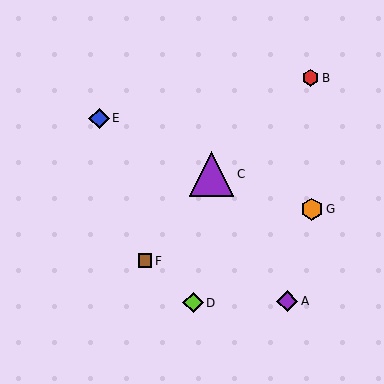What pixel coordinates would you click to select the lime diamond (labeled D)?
Click at (193, 303) to select the lime diamond D.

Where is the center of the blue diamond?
The center of the blue diamond is at (99, 118).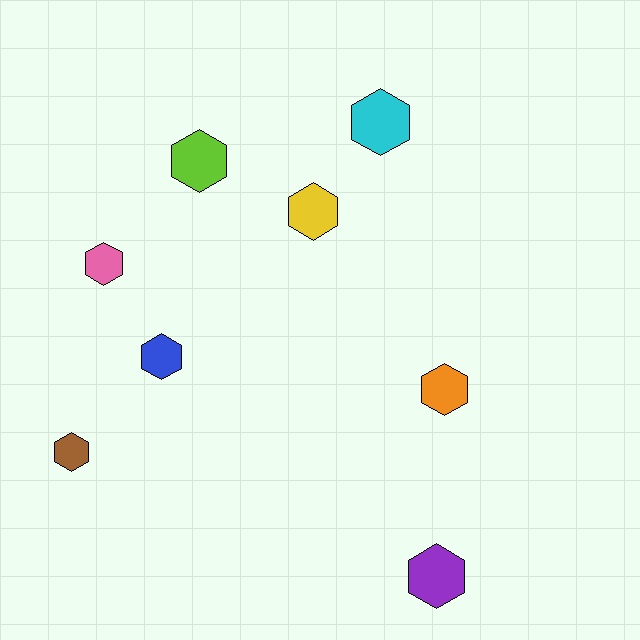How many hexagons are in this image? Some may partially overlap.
There are 8 hexagons.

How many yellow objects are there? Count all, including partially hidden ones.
There is 1 yellow object.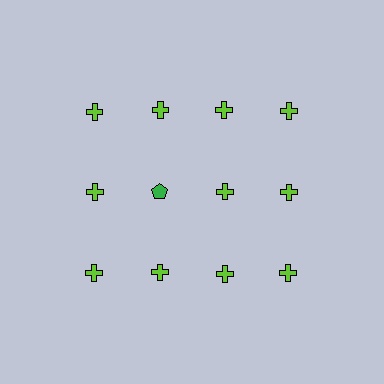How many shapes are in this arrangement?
There are 12 shapes arranged in a grid pattern.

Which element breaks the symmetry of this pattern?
The green pentagon in the second row, second from left column breaks the symmetry. All other shapes are lime crosses.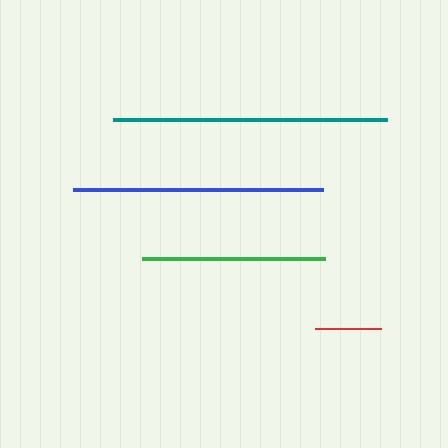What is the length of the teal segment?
The teal segment is approximately 274 pixels long.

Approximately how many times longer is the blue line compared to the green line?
The blue line is approximately 1.4 times the length of the green line.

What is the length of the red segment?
The red segment is approximately 66 pixels long.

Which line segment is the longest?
The teal line is the longest at approximately 274 pixels.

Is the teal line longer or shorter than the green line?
The teal line is longer than the green line.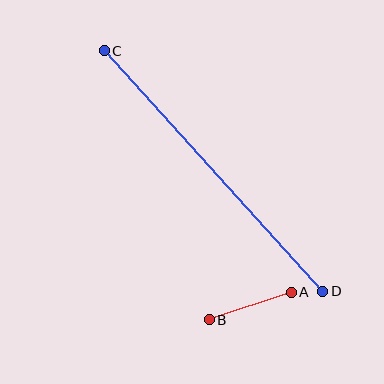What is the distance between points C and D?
The distance is approximately 325 pixels.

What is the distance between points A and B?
The distance is approximately 86 pixels.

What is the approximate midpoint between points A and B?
The midpoint is at approximately (250, 306) pixels.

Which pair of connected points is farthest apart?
Points C and D are farthest apart.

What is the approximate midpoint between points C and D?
The midpoint is at approximately (213, 171) pixels.